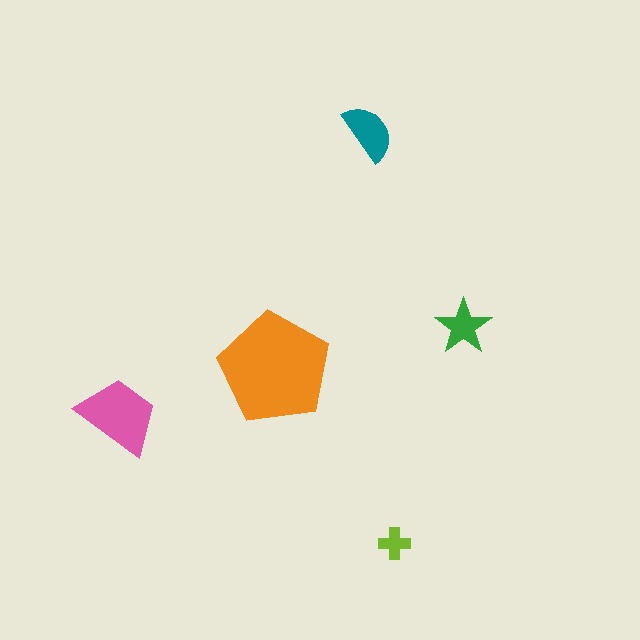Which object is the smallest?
The lime cross.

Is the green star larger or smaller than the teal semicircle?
Smaller.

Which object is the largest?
The orange pentagon.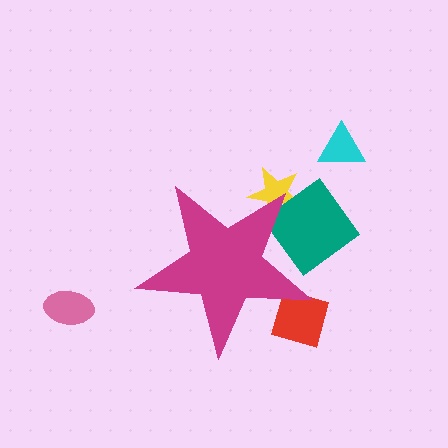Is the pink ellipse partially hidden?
No, the pink ellipse is fully visible.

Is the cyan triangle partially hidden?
No, the cyan triangle is fully visible.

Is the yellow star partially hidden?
Yes, the yellow star is partially hidden behind the magenta star.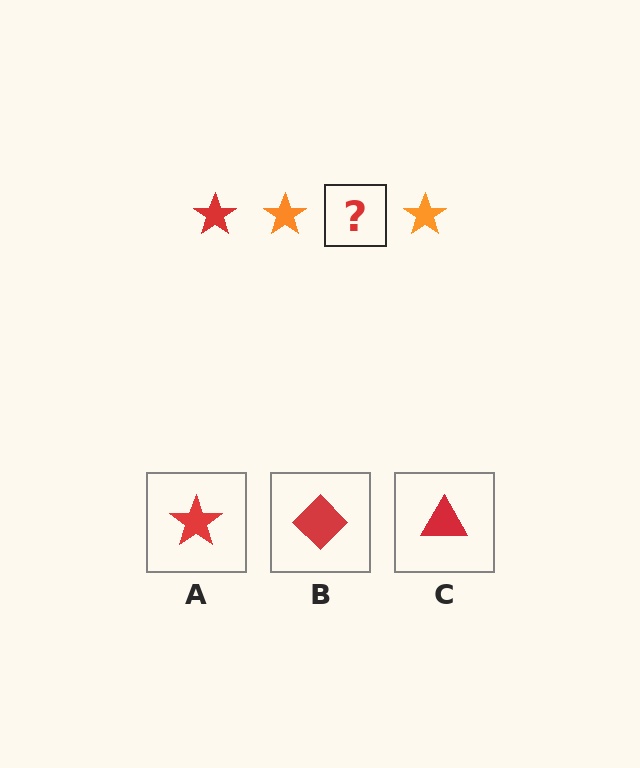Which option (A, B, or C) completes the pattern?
A.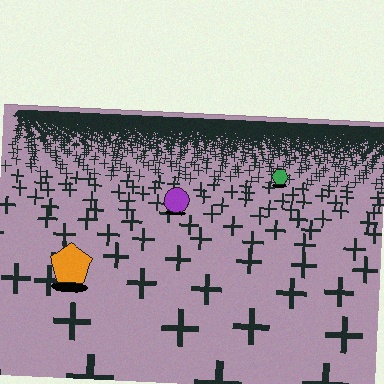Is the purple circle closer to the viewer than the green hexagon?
Yes. The purple circle is closer — you can tell from the texture gradient: the ground texture is coarser near it.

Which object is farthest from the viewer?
The green hexagon is farthest from the viewer. It appears smaller and the ground texture around it is denser.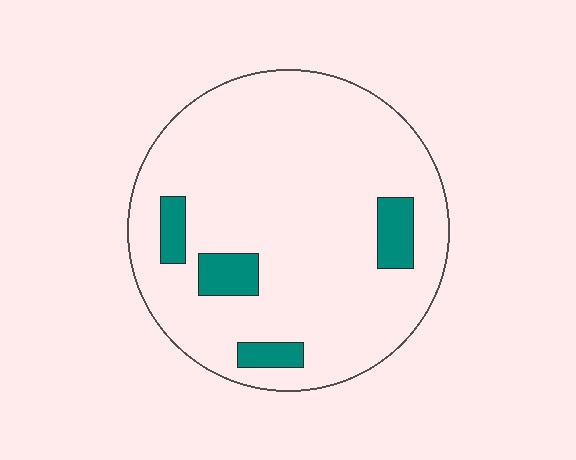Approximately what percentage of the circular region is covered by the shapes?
Approximately 10%.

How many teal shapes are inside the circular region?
4.